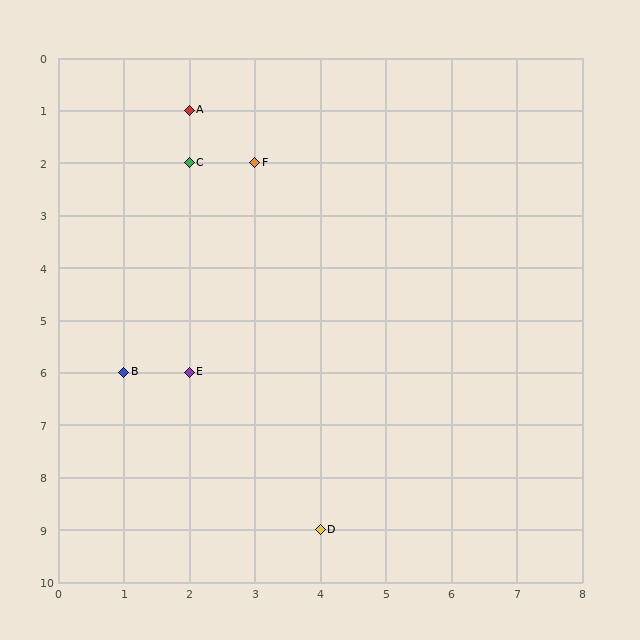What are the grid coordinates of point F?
Point F is at grid coordinates (3, 2).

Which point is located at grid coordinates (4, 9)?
Point D is at (4, 9).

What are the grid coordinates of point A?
Point A is at grid coordinates (2, 1).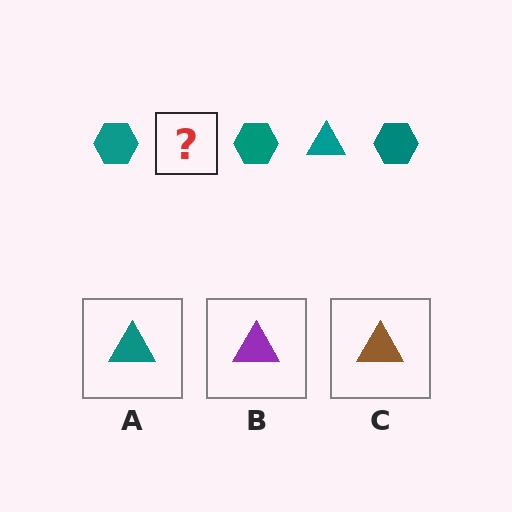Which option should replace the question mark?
Option A.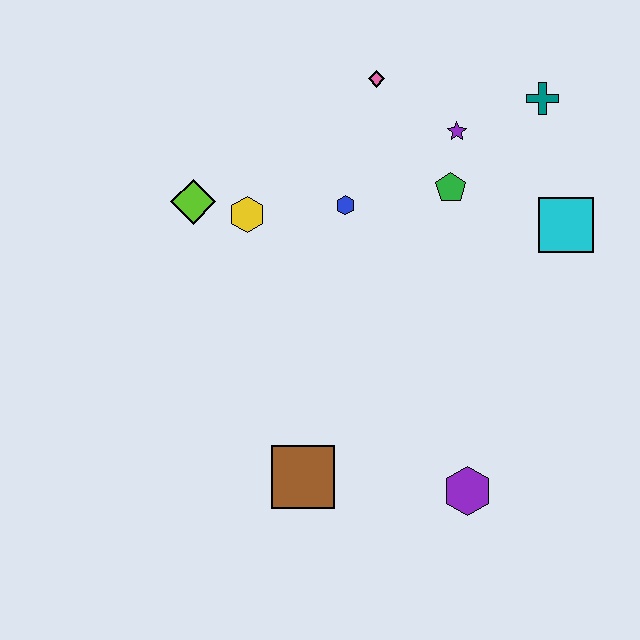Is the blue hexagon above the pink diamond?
No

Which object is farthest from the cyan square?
The lime diamond is farthest from the cyan square.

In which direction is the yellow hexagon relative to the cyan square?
The yellow hexagon is to the left of the cyan square.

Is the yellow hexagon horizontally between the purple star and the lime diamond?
Yes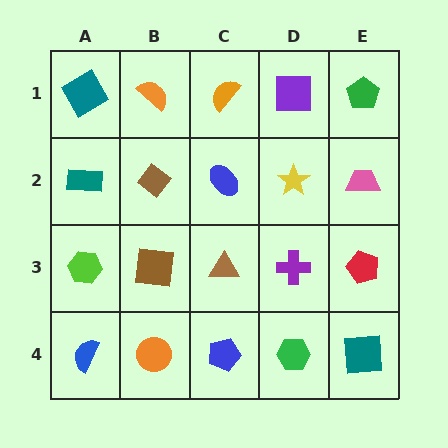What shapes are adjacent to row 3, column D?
A yellow star (row 2, column D), a green hexagon (row 4, column D), a brown triangle (row 3, column C), a red pentagon (row 3, column E).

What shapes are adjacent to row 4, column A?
A lime hexagon (row 3, column A), an orange circle (row 4, column B).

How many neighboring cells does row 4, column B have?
3.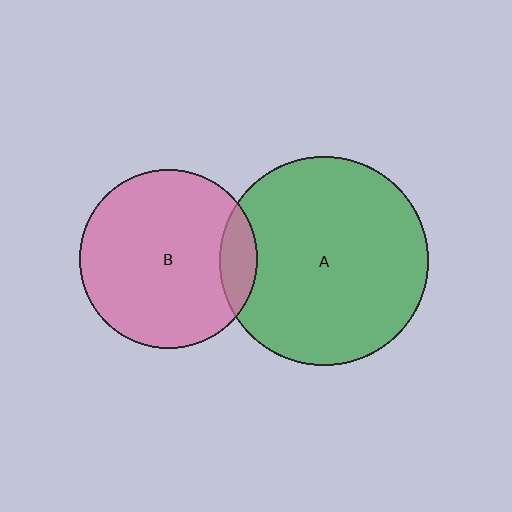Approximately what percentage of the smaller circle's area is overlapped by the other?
Approximately 10%.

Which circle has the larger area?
Circle A (green).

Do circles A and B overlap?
Yes.